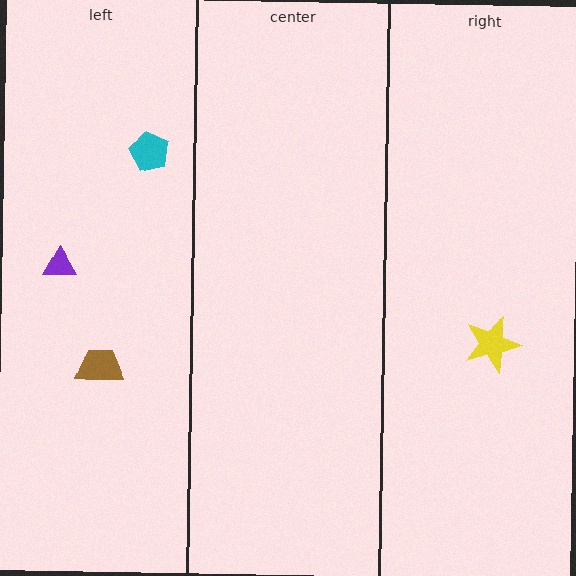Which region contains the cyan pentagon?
The left region.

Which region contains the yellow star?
The right region.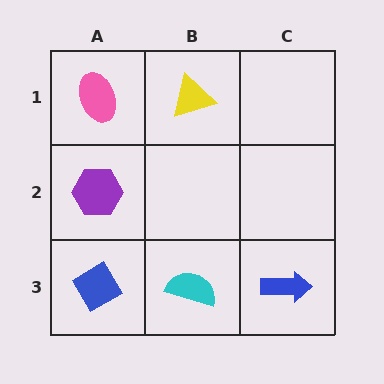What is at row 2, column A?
A purple hexagon.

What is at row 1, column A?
A pink ellipse.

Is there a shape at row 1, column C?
No, that cell is empty.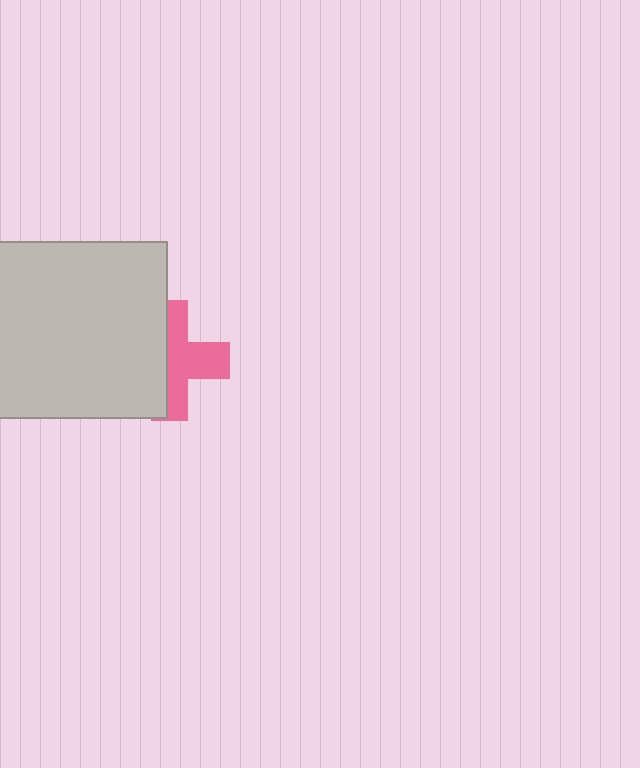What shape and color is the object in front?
The object in front is a light gray square.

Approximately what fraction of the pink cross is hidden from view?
Roughly 47% of the pink cross is hidden behind the light gray square.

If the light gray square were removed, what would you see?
You would see the complete pink cross.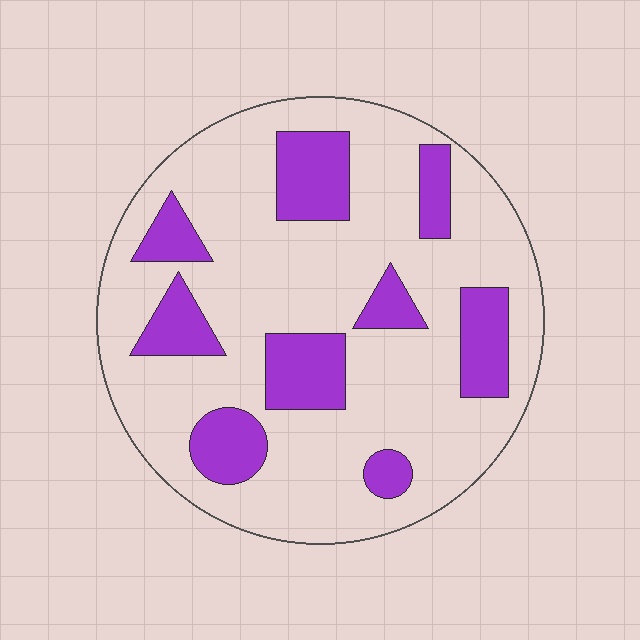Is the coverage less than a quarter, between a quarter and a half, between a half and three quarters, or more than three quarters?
Less than a quarter.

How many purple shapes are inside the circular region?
9.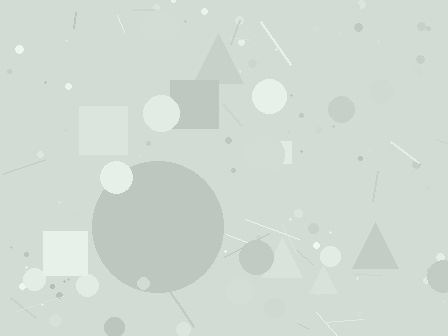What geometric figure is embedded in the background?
A circle is embedded in the background.